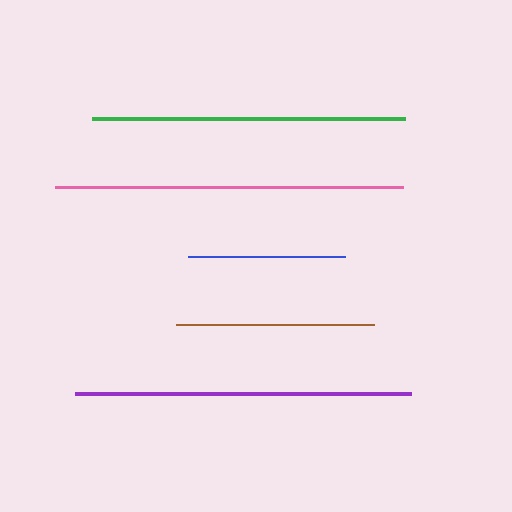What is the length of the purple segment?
The purple segment is approximately 336 pixels long.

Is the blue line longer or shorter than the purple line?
The purple line is longer than the blue line.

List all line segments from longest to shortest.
From longest to shortest: pink, purple, green, brown, blue.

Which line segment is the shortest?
The blue line is the shortest at approximately 157 pixels.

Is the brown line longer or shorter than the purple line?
The purple line is longer than the brown line.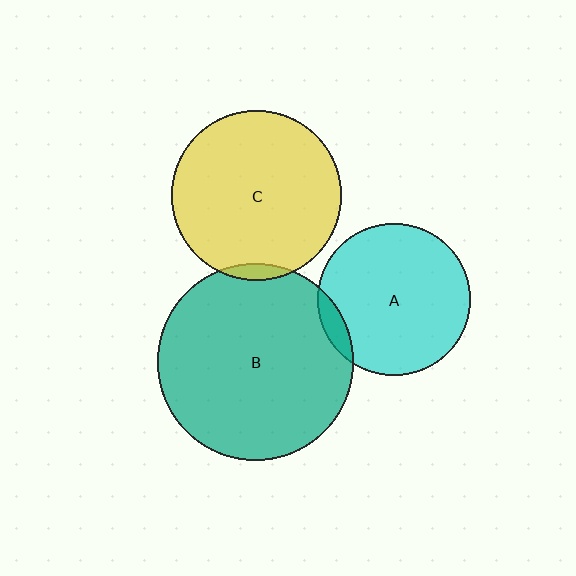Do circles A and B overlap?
Yes.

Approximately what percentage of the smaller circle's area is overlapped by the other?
Approximately 5%.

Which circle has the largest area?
Circle B (teal).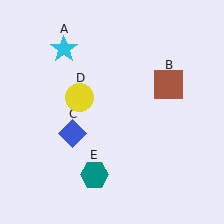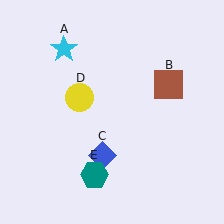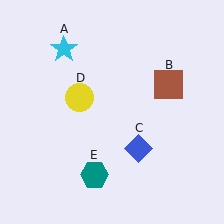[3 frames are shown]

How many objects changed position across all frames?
1 object changed position: blue diamond (object C).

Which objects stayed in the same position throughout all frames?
Cyan star (object A) and brown square (object B) and yellow circle (object D) and teal hexagon (object E) remained stationary.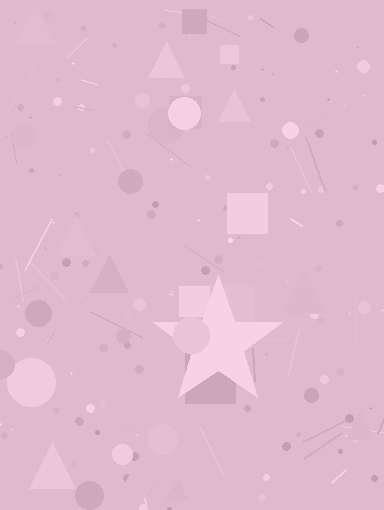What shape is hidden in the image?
A star is hidden in the image.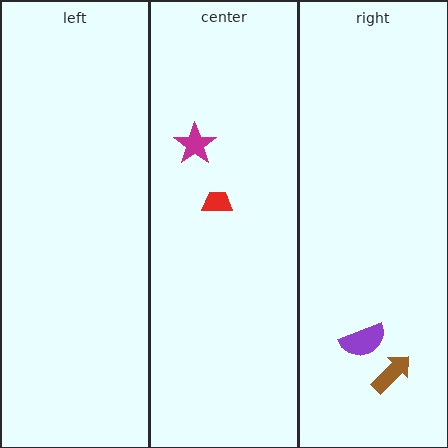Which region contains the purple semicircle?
The right region.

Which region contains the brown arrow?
The right region.